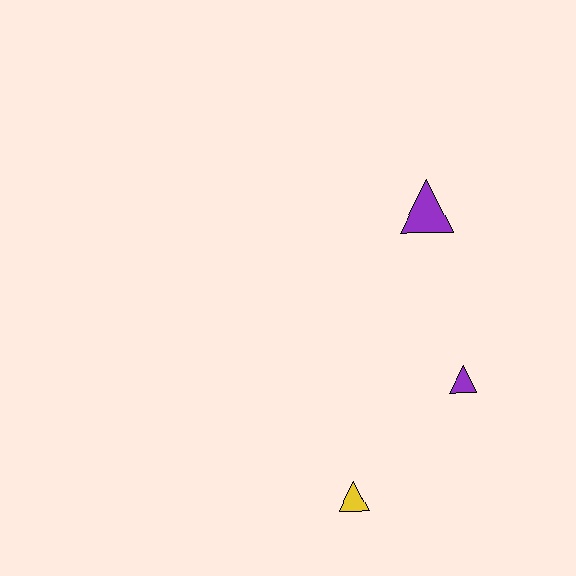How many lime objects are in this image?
There are no lime objects.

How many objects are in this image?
There are 3 objects.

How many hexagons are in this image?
There are no hexagons.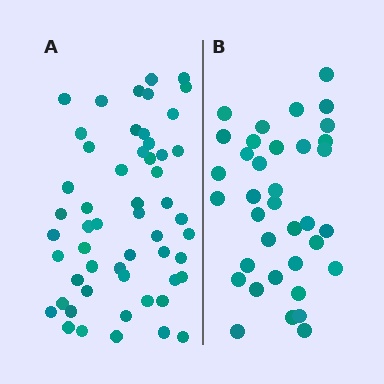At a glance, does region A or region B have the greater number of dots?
Region A (the left region) has more dots.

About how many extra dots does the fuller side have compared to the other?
Region A has approximately 20 more dots than region B.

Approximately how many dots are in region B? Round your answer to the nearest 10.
About 40 dots. (The exact count is 36, which rounds to 40.)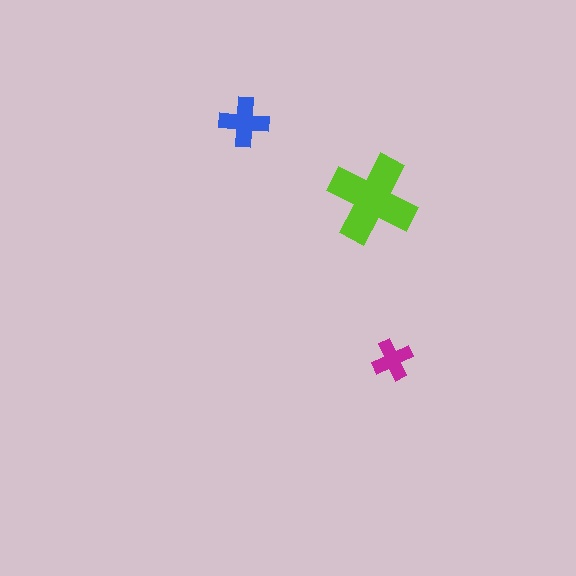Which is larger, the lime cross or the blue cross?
The lime one.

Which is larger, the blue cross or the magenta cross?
The blue one.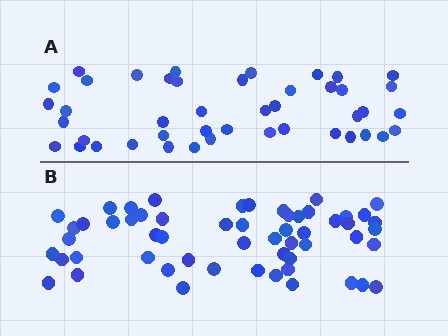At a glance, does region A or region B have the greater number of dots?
Region B (the bottom region) has more dots.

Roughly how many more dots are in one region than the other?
Region B has roughly 12 or so more dots than region A.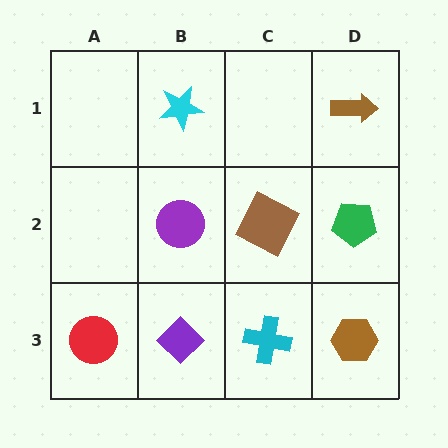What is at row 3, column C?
A cyan cross.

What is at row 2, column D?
A green pentagon.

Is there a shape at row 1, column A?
No, that cell is empty.